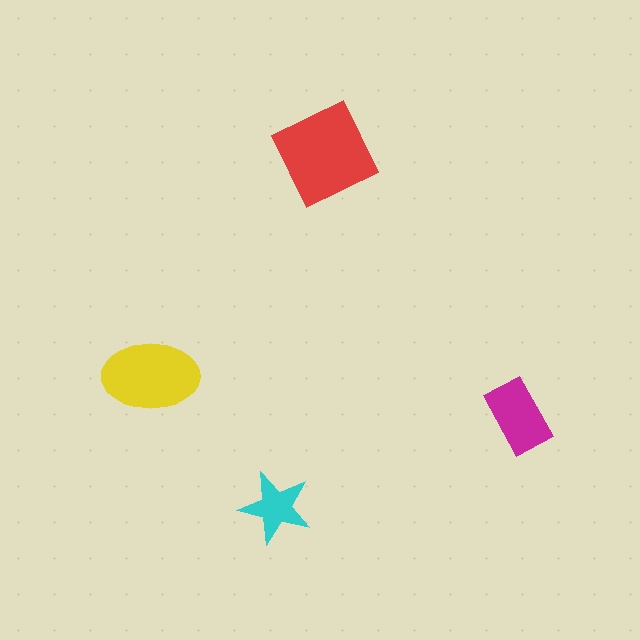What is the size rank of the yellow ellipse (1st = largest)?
2nd.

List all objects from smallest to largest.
The cyan star, the magenta rectangle, the yellow ellipse, the red square.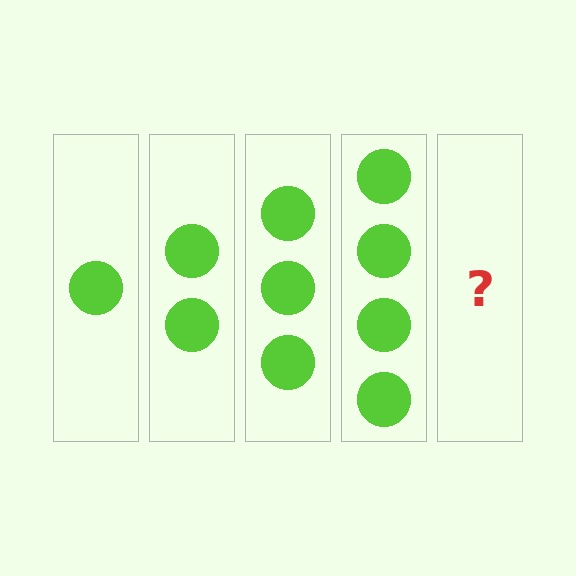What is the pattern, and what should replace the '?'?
The pattern is that each step adds one more circle. The '?' should be 5 circles.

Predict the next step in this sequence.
The next step is 5 circles.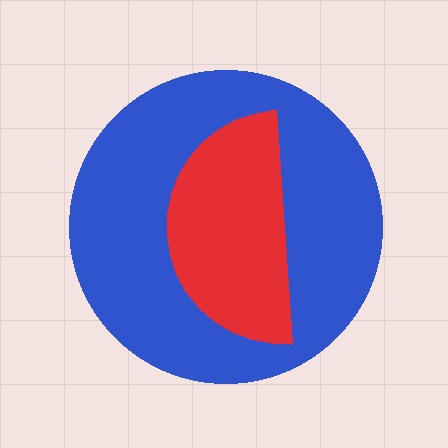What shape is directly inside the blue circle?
The red semicircle.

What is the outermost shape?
The blue circle.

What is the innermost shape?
The red semicircle.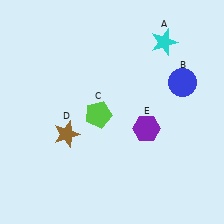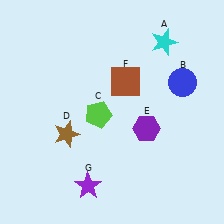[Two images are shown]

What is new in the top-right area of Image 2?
A brown square (F) was added in the top-right area of Image 2.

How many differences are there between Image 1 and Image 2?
There are 2 differences between the two images.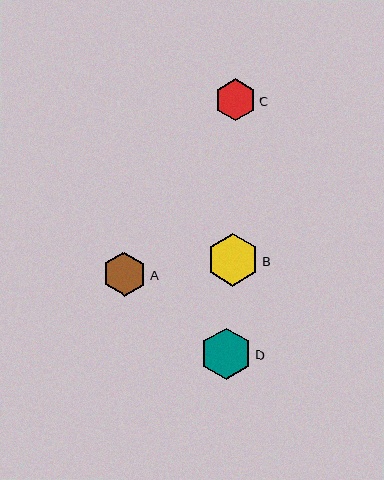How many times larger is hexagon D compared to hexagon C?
Hexagon D is approximately 1.2 times the size of hexagon C.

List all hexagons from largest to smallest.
From largest to smallest: B, D, A, C.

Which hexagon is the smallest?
Hexagon C is the smallest with a size of approximately 42 pixels.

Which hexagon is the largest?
Hexagon B is the largest with a size of approximately 52 pixels.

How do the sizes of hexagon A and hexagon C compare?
Hexagon A and hexagon C are approximately the same size.